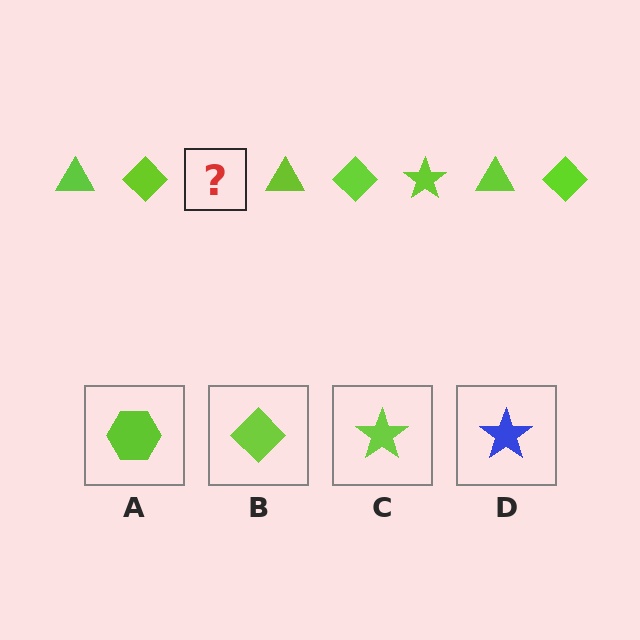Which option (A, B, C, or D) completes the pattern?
C.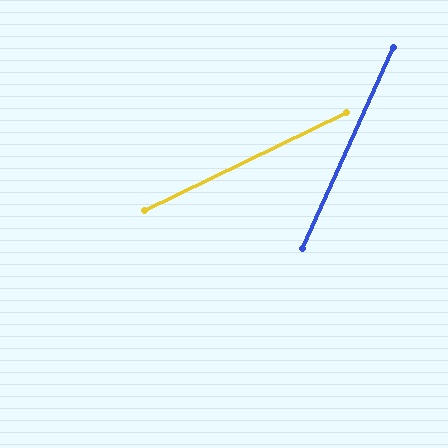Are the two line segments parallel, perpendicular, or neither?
Neither parallel nor perpendicular — they differ by about 40°.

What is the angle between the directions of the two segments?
Approximately 40 degrees.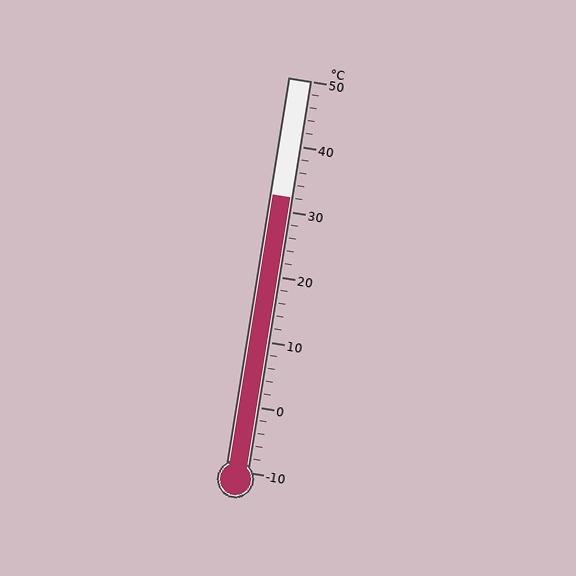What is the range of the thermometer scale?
The thermometer scale ranges from -10°C to 50°C.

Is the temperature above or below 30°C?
The temperature is above 30°C.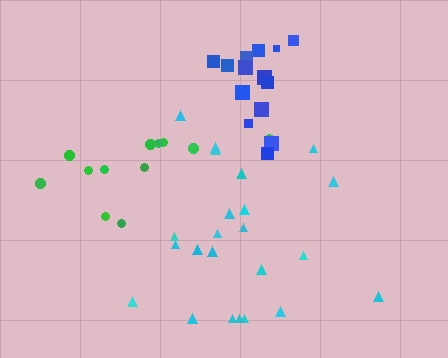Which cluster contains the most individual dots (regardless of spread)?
Cyan (23).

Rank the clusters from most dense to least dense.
blue, cyan, green.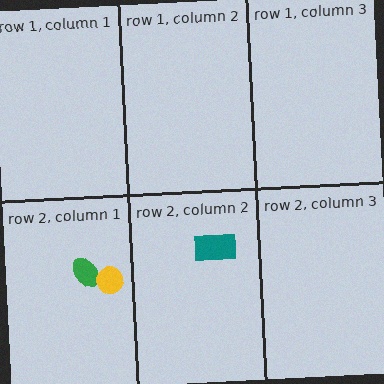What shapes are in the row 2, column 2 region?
The teal rectangle.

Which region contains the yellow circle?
The row 2, column 1 region.